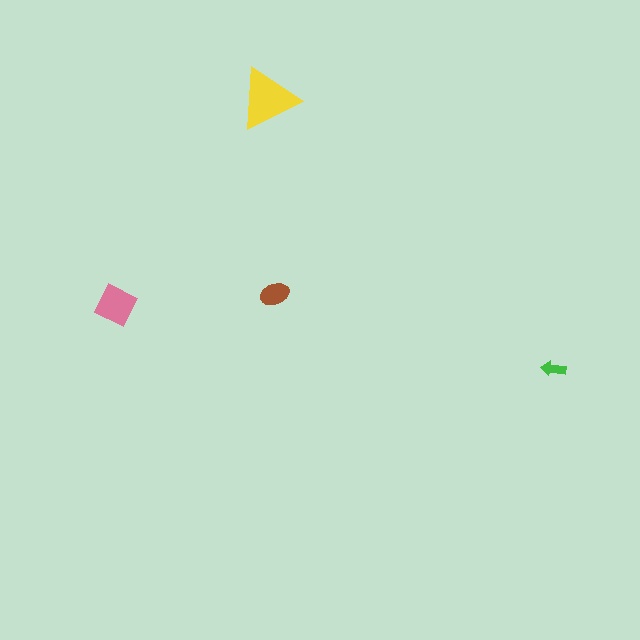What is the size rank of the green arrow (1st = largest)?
4th.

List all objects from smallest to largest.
The green arrow, the brown ellipse, the pink diamond, the yellow triangle.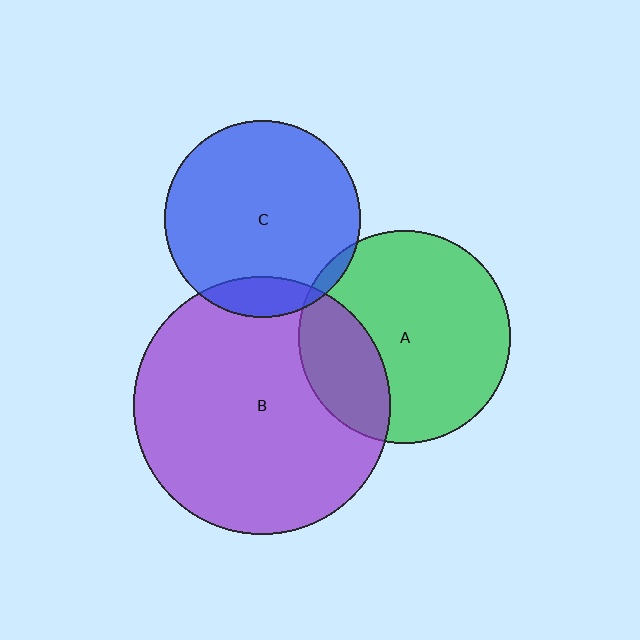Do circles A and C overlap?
Yes.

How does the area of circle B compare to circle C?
Approximately 1.7 times.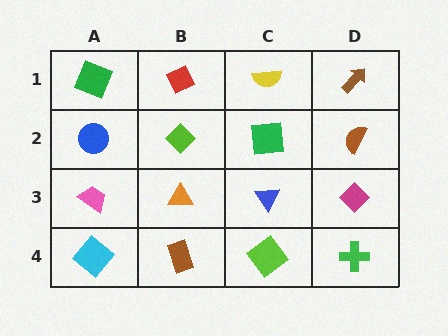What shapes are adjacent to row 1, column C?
A green square (row 2, column C), a red diamond (row 1, column B), a brown arrow (row 1, column D).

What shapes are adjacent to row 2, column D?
A brown arrow (row 1, column D), a magenta diamond (row 3, column D), a green square (row 2, column C).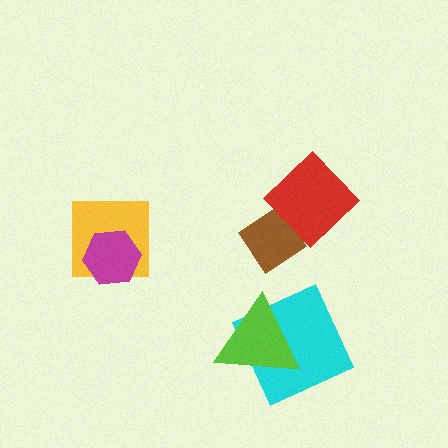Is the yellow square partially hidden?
Yes, it is partially covered by another shape.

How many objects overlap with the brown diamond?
1 object overlaps with the brown diamond.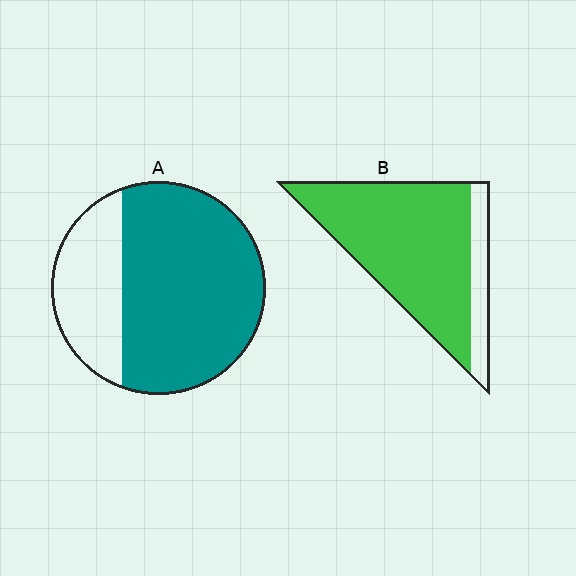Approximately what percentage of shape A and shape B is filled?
A is approximately 70% and B is approximately 85%.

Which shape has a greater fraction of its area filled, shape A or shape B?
Shape B.